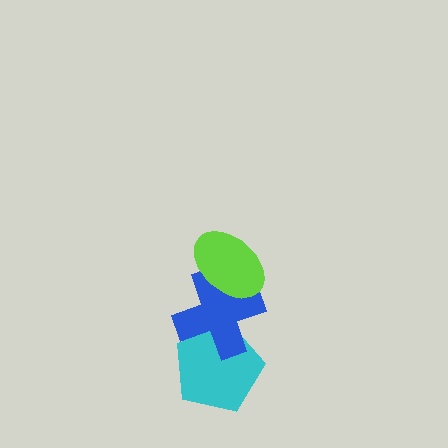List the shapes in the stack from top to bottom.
From top to bottom: the lime ellipse, the blue cross, the cyan pentagon.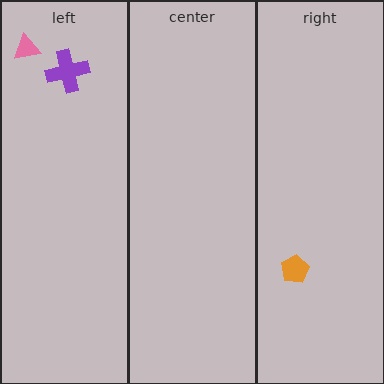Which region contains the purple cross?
The left region.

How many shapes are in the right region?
1.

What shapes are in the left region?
The purple cross, the pink triangle.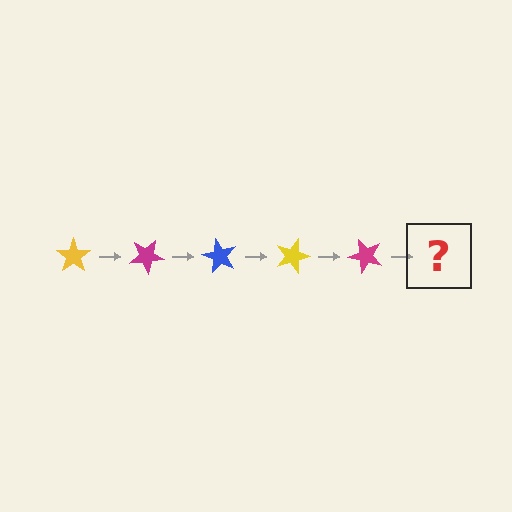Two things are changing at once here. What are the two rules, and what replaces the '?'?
The two rules are that it rotates 30 degrees each step and the color cycles through yellow, magenta, and blue. The '?' should be a blue star, rotated 150 degrees from the start.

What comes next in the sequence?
The next element should be a blue star, rotated 150 degrees from the start.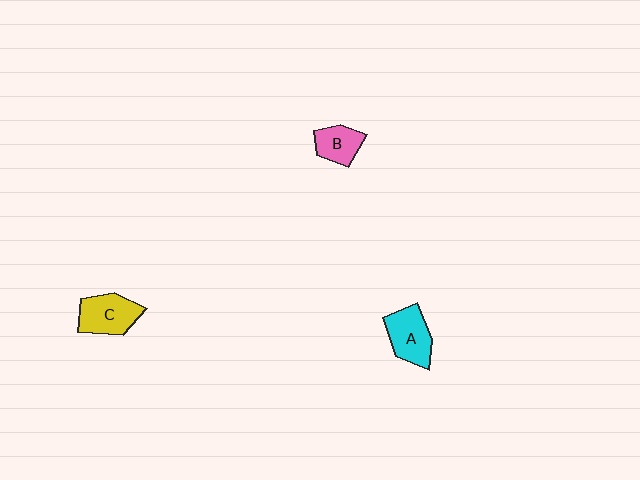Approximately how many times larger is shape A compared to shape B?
Approximately 1.4 times.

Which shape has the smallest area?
Shape B (pink).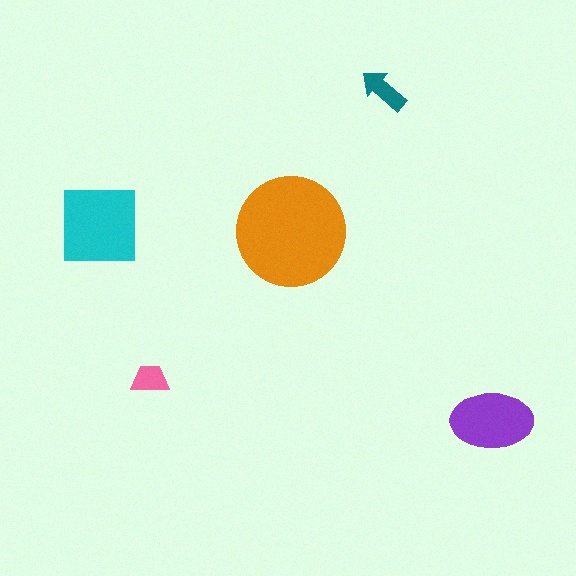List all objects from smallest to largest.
The pink trapezoid, the teal arrow, the purple ellipse, the cyan square, the orange circle.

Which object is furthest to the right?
The purple ellipse is rightmost.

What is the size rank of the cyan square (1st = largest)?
2nd.